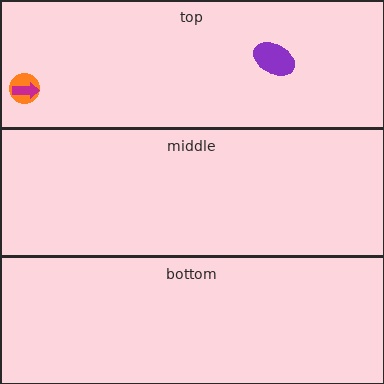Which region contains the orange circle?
The top region.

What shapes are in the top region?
The orange circle, the purple ellipse, the magenta arrow.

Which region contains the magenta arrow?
The top region.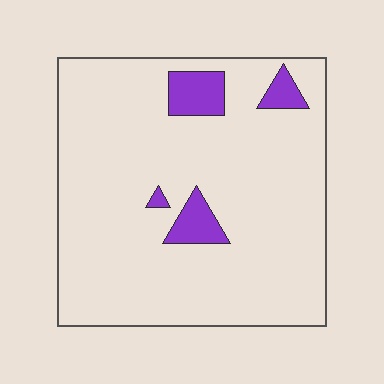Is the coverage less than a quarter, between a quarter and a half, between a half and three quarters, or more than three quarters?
Less than a quarter.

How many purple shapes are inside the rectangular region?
4.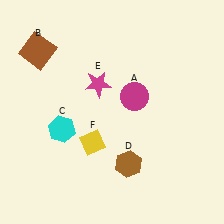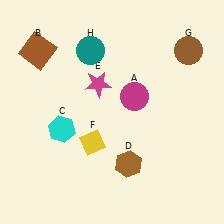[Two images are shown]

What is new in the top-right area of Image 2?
A brown circle (G) was added in the top-right area of Image 2.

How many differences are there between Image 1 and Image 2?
There are 2 differences between the two images.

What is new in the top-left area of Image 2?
A teal circle (H) was added in the top-left area of Image 2.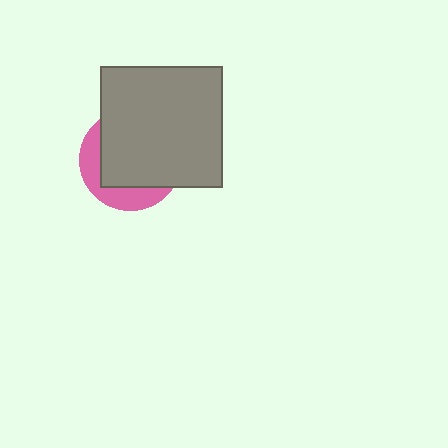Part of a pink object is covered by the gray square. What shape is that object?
It is a circle.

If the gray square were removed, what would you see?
You would see the complete pink circle.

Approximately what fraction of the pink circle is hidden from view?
Roughly 70% of the pink circle is hidden behind the gray square.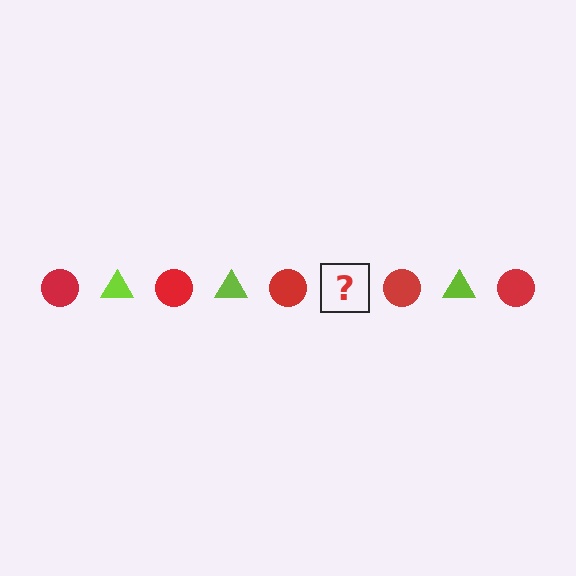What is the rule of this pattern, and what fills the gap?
The rule is that the pattern alternates between red circle and lime triangle. The gap should be filled with a lime triangle.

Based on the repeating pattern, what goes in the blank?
The blank should be a lime triangle.